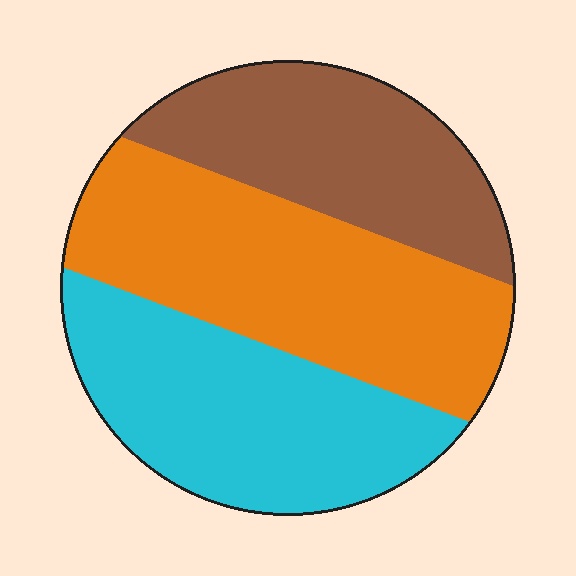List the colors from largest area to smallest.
From largest to smallest: orange, cyan, brown.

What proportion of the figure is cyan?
Cyan covers about 35% of the figure.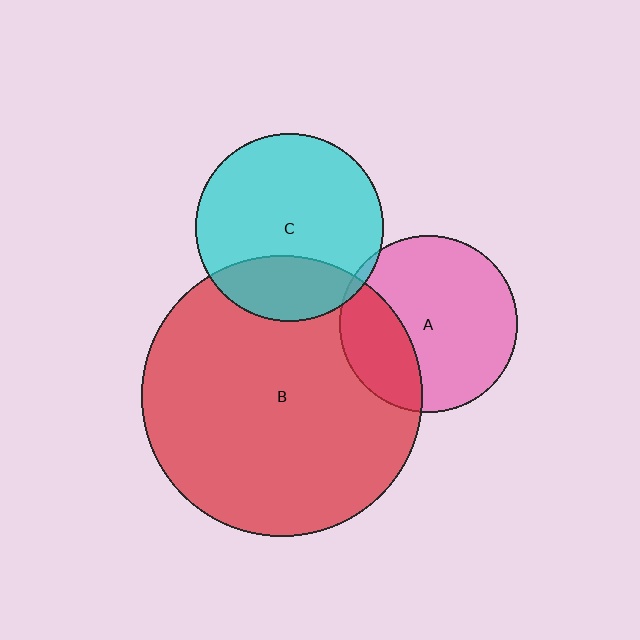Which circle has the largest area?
Circle B (red).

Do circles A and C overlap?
Yes.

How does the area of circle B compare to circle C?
Approximately 2.2 times.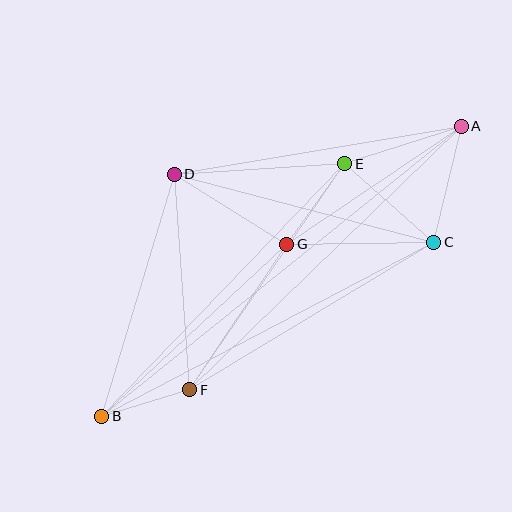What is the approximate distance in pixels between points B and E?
The distance between B and E is approximately 350 pixels.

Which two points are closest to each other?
Points B and F are closest to each other.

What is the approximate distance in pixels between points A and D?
The distance between A and D is approximately 291 pixels.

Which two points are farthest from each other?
Points A and B are farthest from each other.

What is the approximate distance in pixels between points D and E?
The distance between D and E is approximately 170 pixels.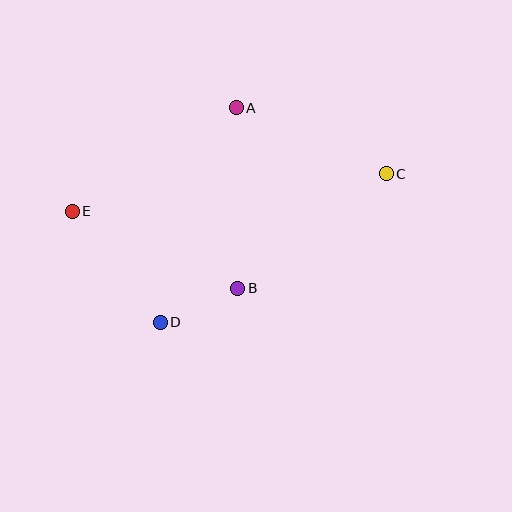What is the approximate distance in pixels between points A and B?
The distance between A and B is approximately 181 pixels.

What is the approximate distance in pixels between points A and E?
The distance between A and E is approximately 194 pixels.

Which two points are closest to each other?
Points B and D are closest to each other.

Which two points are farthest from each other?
Points C and E are farthest from each other.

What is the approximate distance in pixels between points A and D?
The distance between A and D is approximately 227 pixels.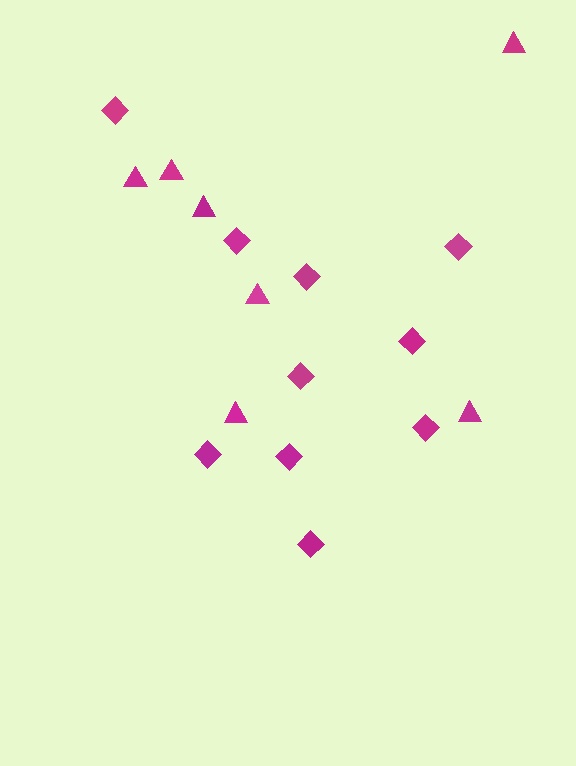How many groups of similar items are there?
There are 2 groups: one group of diamonds (10) and one group of triangles (7).